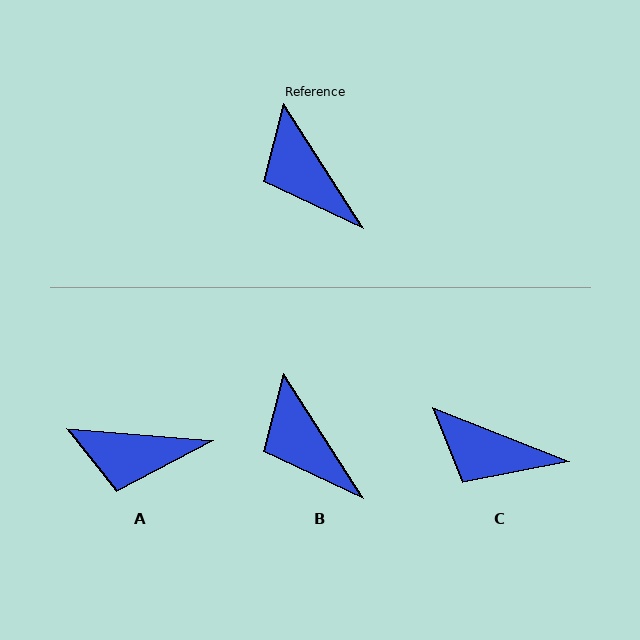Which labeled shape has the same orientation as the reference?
B.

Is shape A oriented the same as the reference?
No, it is off by about 53 degrees.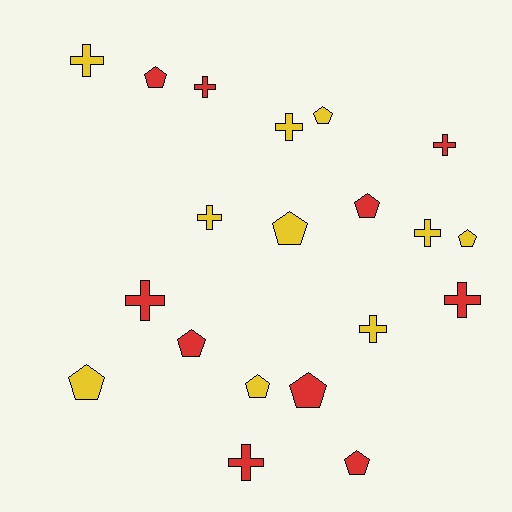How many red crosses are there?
There are 5 red crosses.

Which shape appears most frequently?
Cross, with 10 objects.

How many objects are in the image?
There are 20 objects.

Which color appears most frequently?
Red, with 10 objects.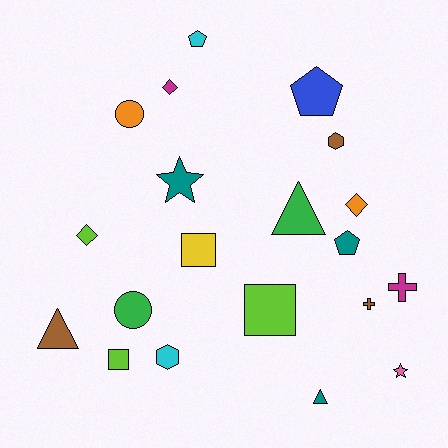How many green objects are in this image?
There are 2 green objects.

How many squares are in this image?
There are 3 squares.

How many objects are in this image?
There are 20 objects.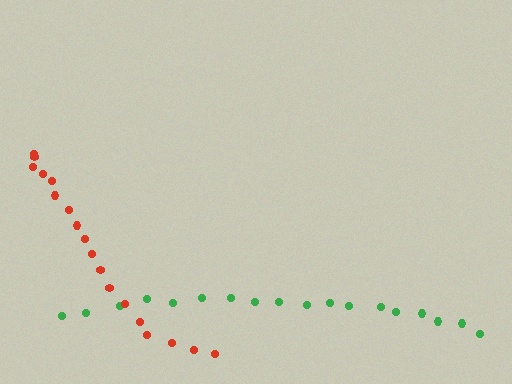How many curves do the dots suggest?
There are 2 distinct paths.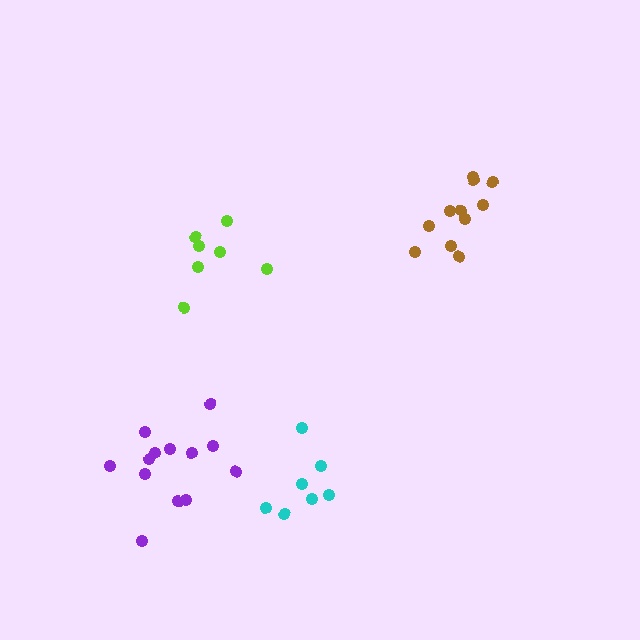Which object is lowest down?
The cyan cluster is bottommost.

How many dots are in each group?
Group 1: 7 dots, Group 2: 11 dots, Group 3: 7 dots, Group 4: 13 dots (38 total).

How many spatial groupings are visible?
There are 4 spatial groupings.